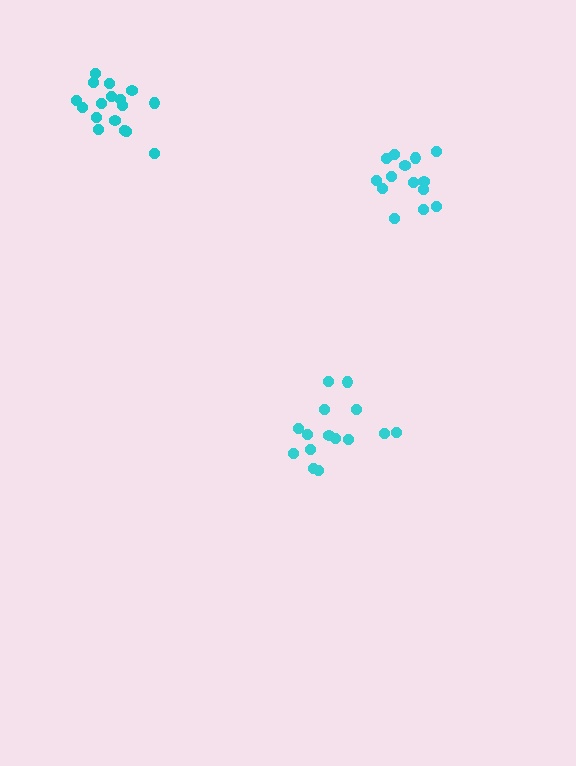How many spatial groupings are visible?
There are 3 spatial groupings.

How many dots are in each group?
Group 1: 17 dots, Group 2: 15 dots, Group 3: 14 dots (46 total).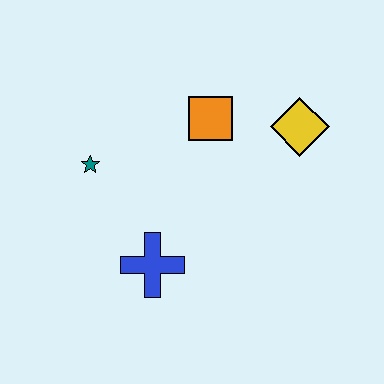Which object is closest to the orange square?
The yellow diamond is closest to the orange square.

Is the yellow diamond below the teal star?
No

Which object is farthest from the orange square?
The blue cross is farthest from the orange square.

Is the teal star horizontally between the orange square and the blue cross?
No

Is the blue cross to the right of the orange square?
No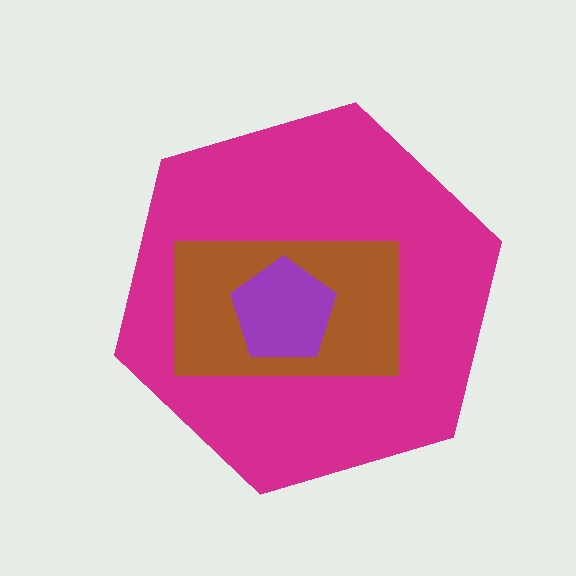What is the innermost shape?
The purple pentagon.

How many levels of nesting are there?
3.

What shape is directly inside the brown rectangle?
The purple pentagon.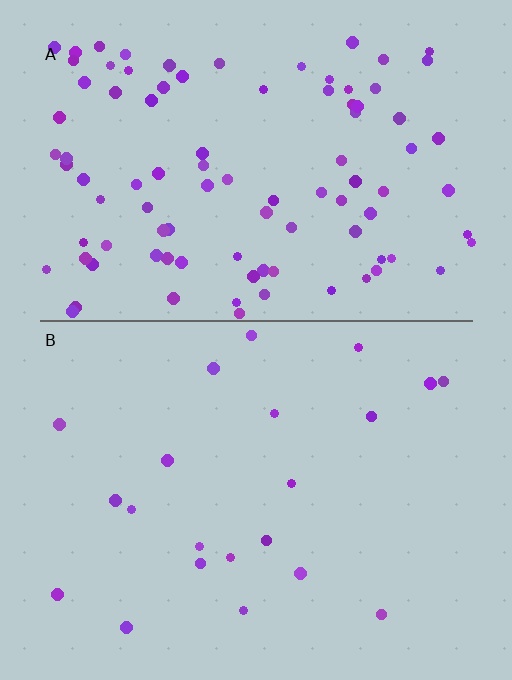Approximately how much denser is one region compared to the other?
Approximately 4.5× — region A over region B.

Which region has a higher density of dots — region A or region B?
A (the top).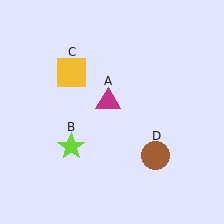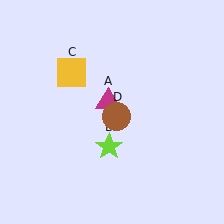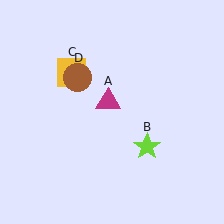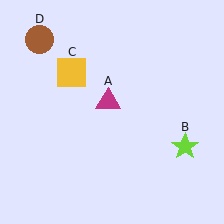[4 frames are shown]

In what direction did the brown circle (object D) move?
The brown circle (object D) moved up and to the left.